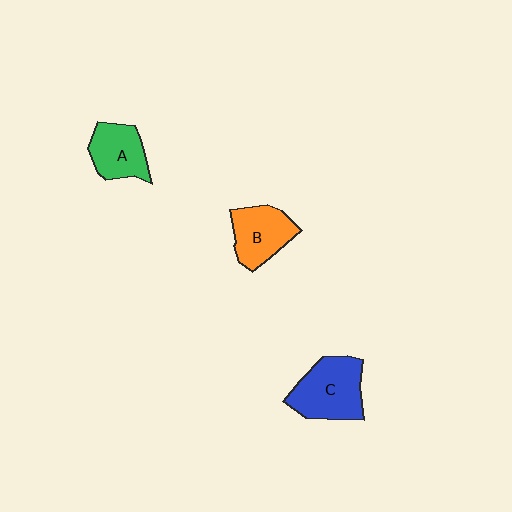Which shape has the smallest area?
Shape A (green).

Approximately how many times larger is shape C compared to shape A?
Approximately 1.4 times.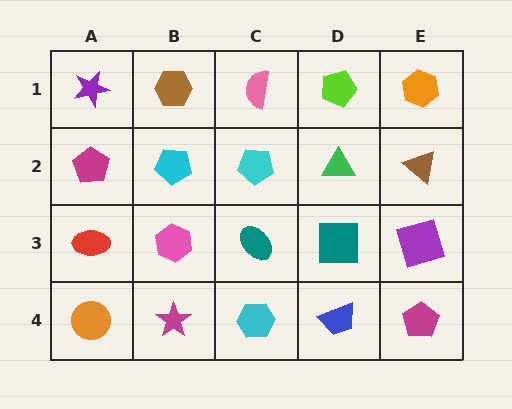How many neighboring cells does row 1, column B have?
3.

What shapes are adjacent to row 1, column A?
A magenta pentagon (row 2, column A), a brown hexagon (row 1, column B).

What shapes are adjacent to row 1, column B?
A cyan pentagon (row 2, column B), a purple star (row 1, column A), a pink semicircle (row 1, column C).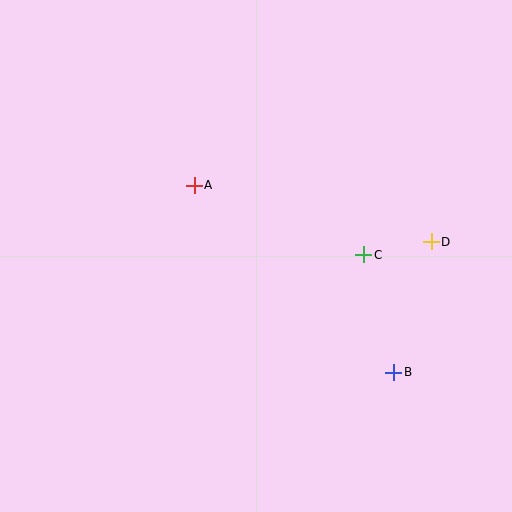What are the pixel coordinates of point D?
Point D is at (431, 242).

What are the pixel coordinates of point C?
Point C is at (364, 255).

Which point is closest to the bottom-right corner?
Point B is closest to the bottom-right corner.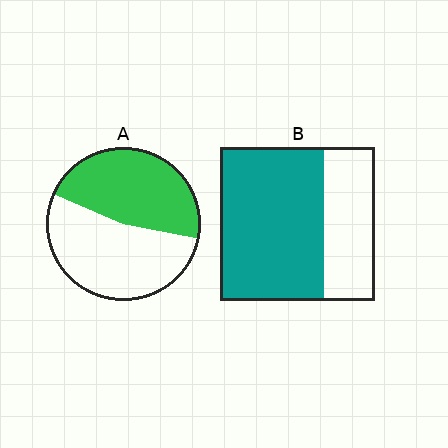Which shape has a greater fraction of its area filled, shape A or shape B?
Shape B.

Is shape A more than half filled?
Roughly half.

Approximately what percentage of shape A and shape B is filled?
A is approximately 45% and B is approximately 65%.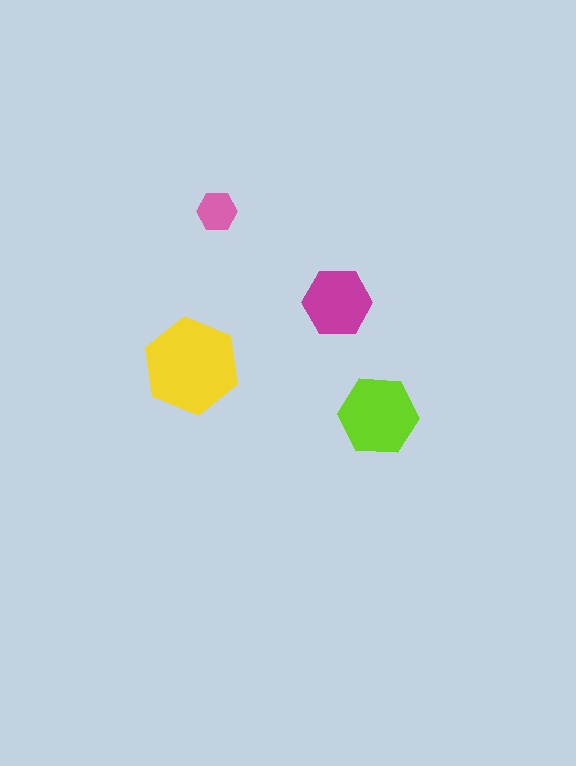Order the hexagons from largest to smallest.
the yellow one, the lime one, the magenta one, the pink one.